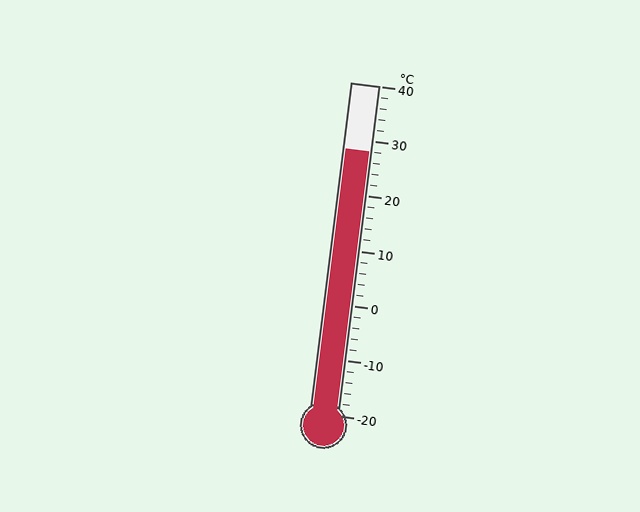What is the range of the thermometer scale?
The thermometer scale ranges from -20°C to 40°C.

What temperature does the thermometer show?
The thermometer shows approximately 28°C.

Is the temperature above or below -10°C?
The temperature is above -10°C.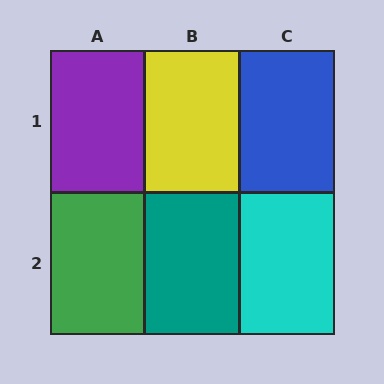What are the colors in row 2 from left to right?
Green, teal, cyan.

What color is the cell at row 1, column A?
Purple.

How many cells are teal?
1 cell is teal.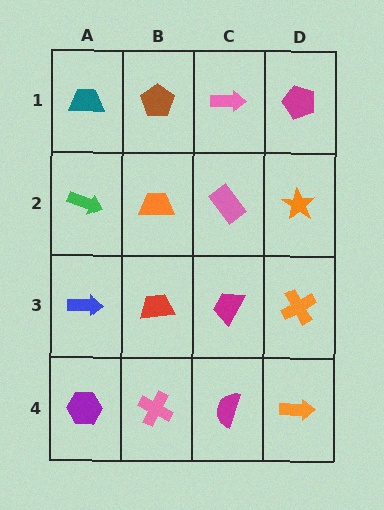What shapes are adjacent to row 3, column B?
An orange trapezoid (row 2, column B), a pink cross (row 4, column B), a blue arrow (row 3, column A), a magenta trapezoid (row 3, column C).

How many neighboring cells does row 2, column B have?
4.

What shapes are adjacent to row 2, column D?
A magenta pentagon (row 1, column D), an orange cross (row 3, column D), a pink rectangle (row 2, column C).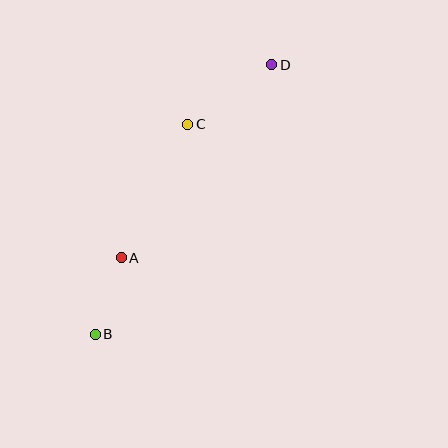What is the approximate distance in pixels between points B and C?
The distance between B and C is approximately 230 pixels.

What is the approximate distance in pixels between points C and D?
The distance between C and D is approximately 103 pixels.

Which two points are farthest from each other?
Points B and D are farthest from each other.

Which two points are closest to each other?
Points A and B are closest to each other.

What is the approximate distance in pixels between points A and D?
The distance between A and D is approximately 245 pixels.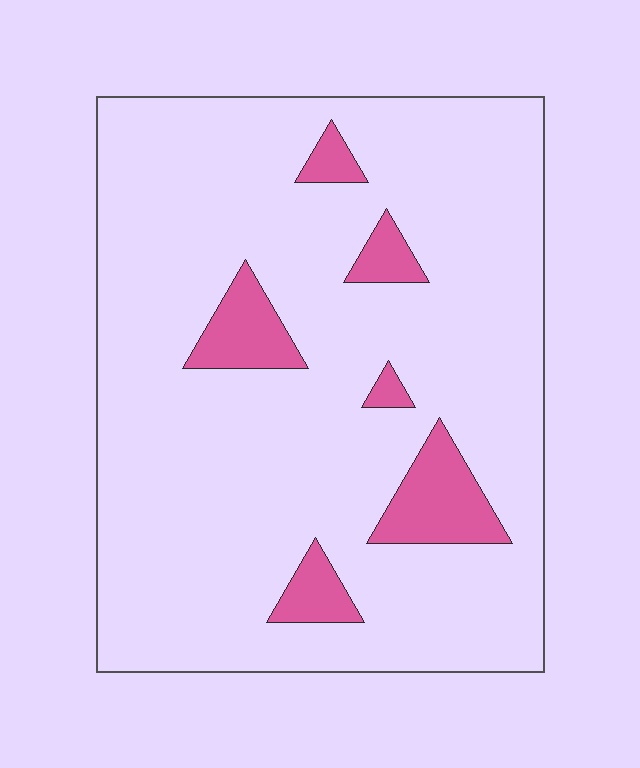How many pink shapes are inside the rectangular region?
6.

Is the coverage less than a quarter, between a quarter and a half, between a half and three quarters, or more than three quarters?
Less than a quarter.